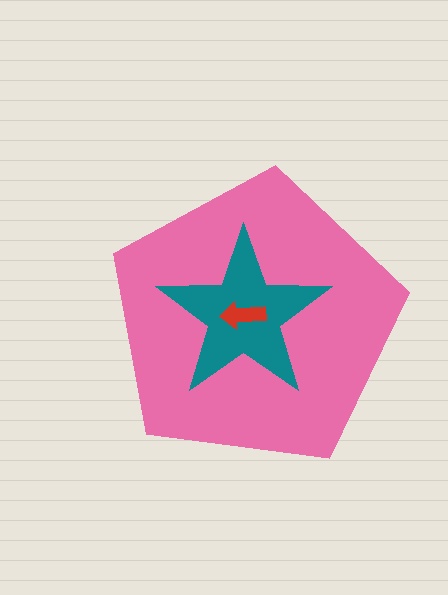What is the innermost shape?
The red arrow.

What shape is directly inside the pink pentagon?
The teal star.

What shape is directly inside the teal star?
The red arrow.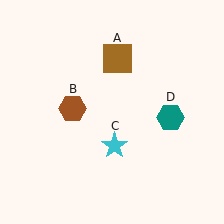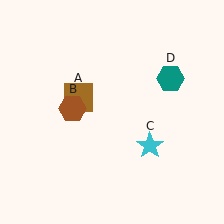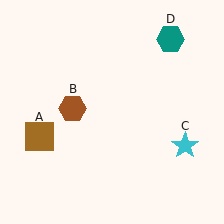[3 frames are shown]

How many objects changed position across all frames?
3 objects changed position: brown square (object A), cyan star (object C), teal hexagon (object D).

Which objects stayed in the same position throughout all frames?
Brown hexagon (object B) remained stationary.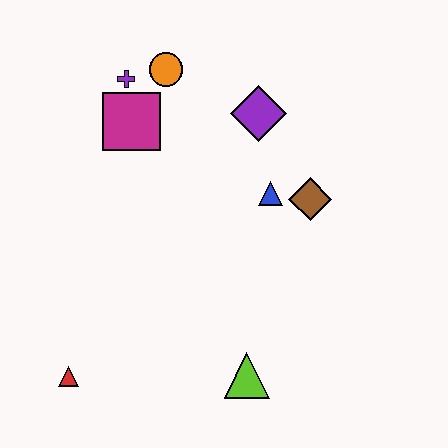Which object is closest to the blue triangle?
The brown diamond is closest to the blue triangle.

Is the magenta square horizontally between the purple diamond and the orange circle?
No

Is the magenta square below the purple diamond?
Yes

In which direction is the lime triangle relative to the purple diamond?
The lime triangle is below the purple diamond.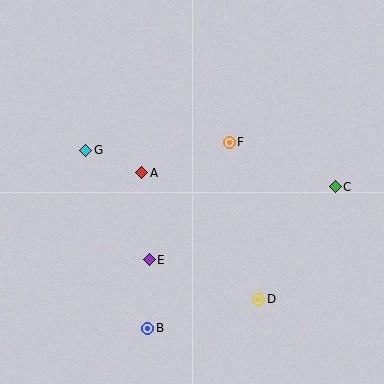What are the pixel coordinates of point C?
Point C is at (335, 187).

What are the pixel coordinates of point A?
Point A is at (142, 173).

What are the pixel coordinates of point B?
Point B is at (148, 328).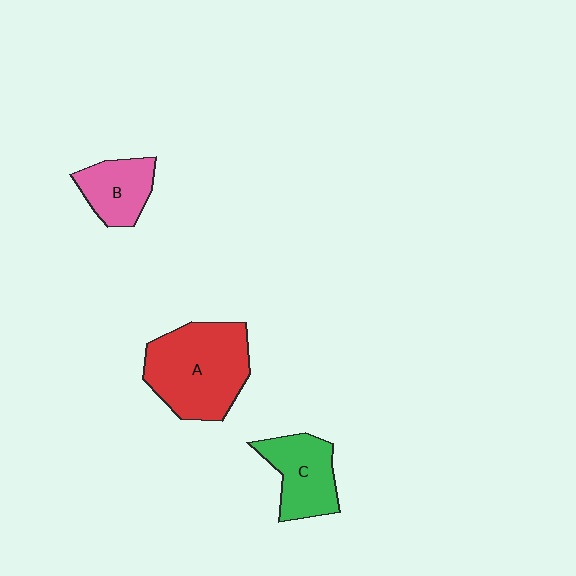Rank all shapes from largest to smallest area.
From largest to smallest: A (red), C (green), B (pink).